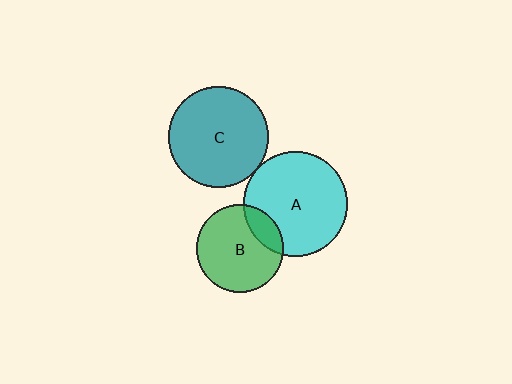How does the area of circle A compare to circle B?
Approximately 1.4 times.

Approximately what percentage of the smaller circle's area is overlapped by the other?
Approximately 20%.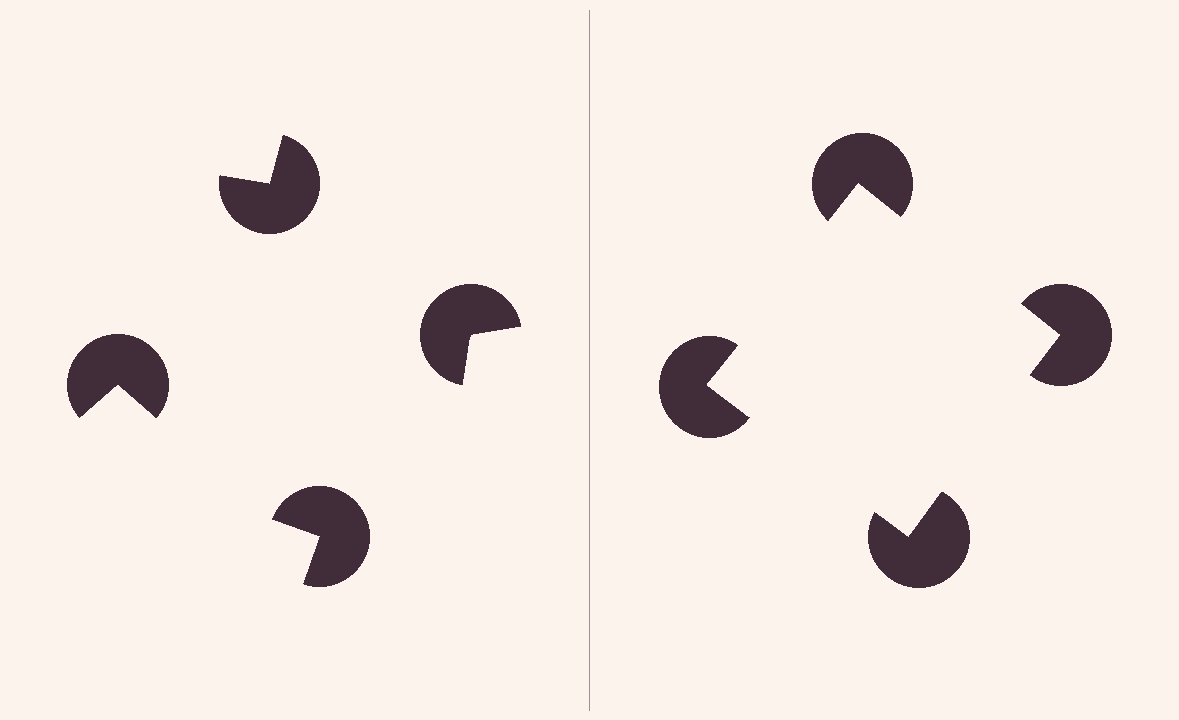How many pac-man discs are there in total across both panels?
8 — 4 on each side.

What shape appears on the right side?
An illusory square.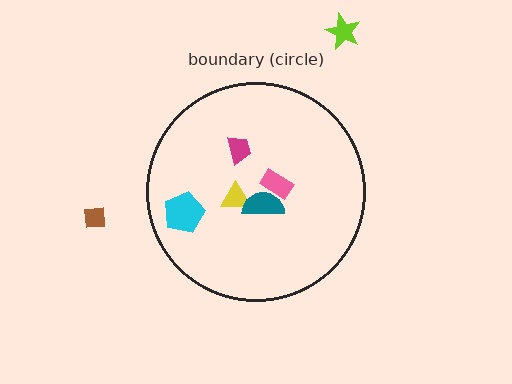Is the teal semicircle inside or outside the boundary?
Inside.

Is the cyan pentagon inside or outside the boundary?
Inside.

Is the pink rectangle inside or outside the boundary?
Inside.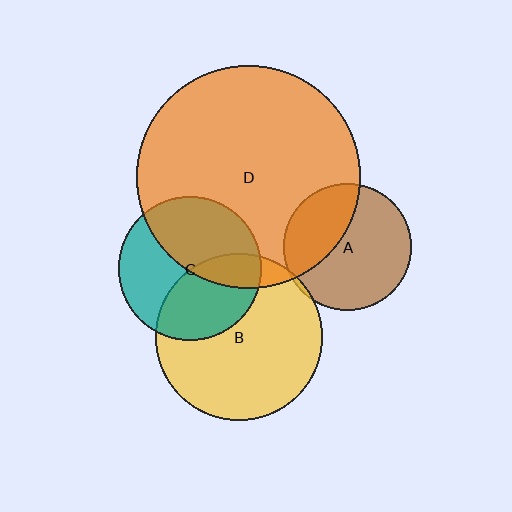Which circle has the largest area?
Circle D (orange).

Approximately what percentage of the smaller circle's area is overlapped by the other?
Approximately 40%.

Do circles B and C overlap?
Yes.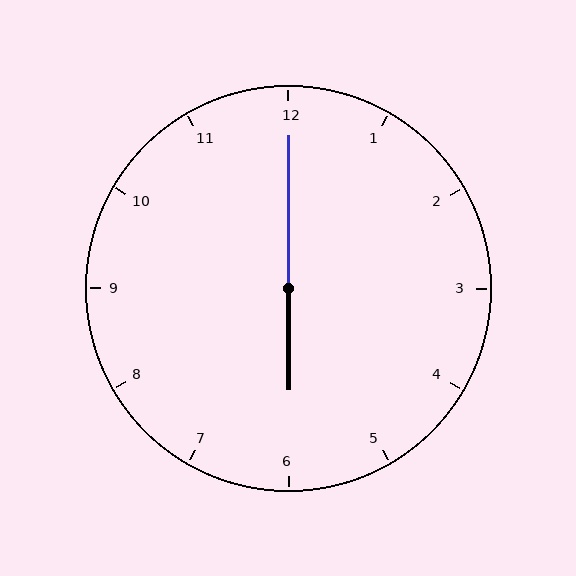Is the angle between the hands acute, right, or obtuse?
It is obtuse.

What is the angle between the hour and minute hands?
Approximately 180 degrees.